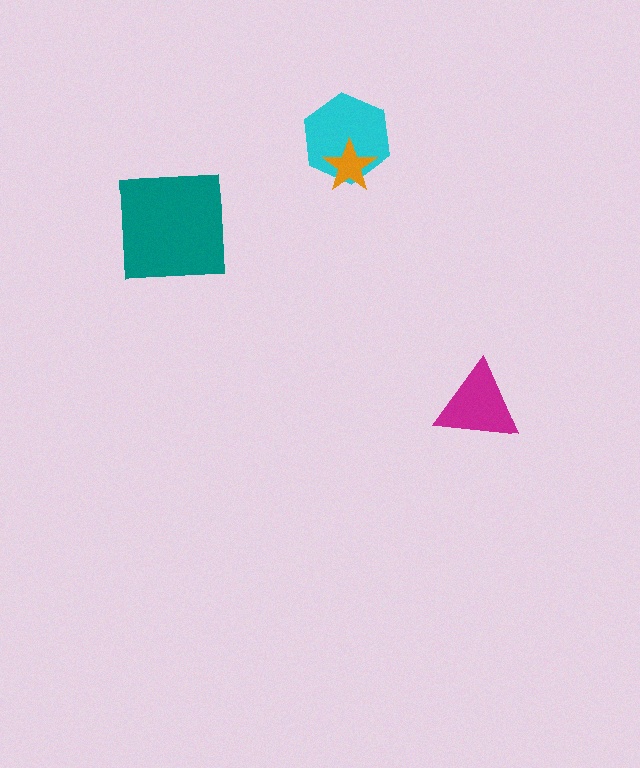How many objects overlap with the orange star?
1 object overlaps with the orange star.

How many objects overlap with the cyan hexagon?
1 object overlaps with the cyan hexagon.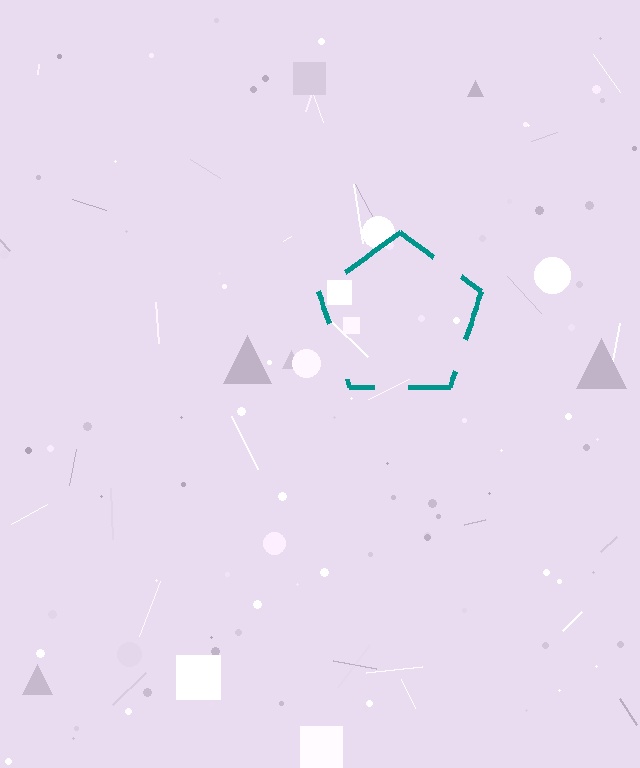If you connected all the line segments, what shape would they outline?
They would outline a pentagon.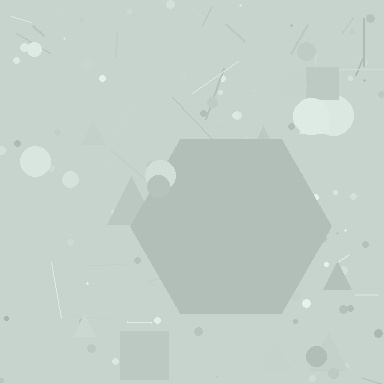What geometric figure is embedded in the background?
A hexagon is embedded in the background.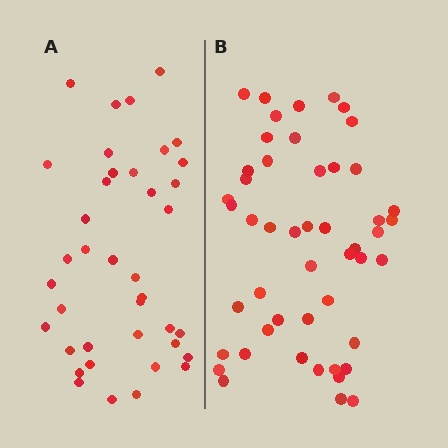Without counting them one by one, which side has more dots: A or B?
Region B (the right region) has more dots.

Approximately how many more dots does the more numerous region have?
Region B has roughly 10 or so more dots than region A.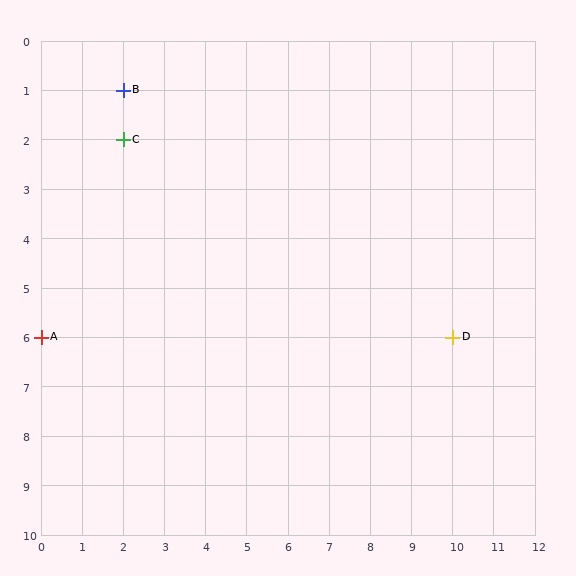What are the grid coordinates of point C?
Point C is at grid coordinates (2, 2).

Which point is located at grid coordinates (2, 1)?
Point B is at (2, 1).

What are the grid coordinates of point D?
Point D is at grid coordinates (10, 6).